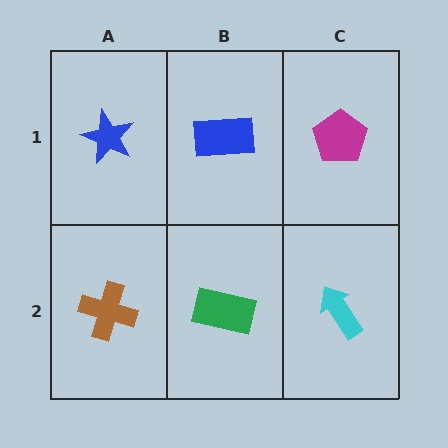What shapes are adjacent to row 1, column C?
A cyan arrow (row 2, column C), a blue rectangle (row 1, column B).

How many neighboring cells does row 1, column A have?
2.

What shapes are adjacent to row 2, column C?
A magenta pentagon (row 1, column C), a green rectangle (row 2, column B).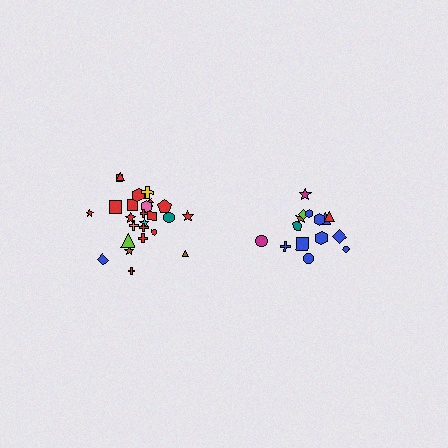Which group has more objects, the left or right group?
The left group.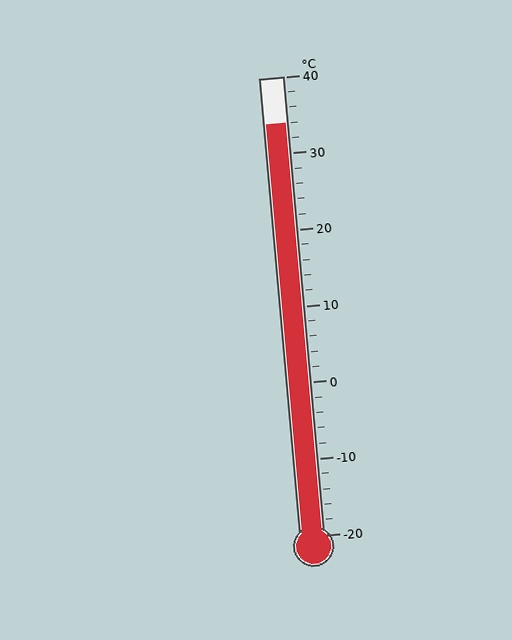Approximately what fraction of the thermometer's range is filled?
The thermometer is filled to approximately 90% of its range.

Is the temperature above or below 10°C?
The temperature is above 10°C.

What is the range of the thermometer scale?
The thermometer scale ranges from -20°C to 40°C.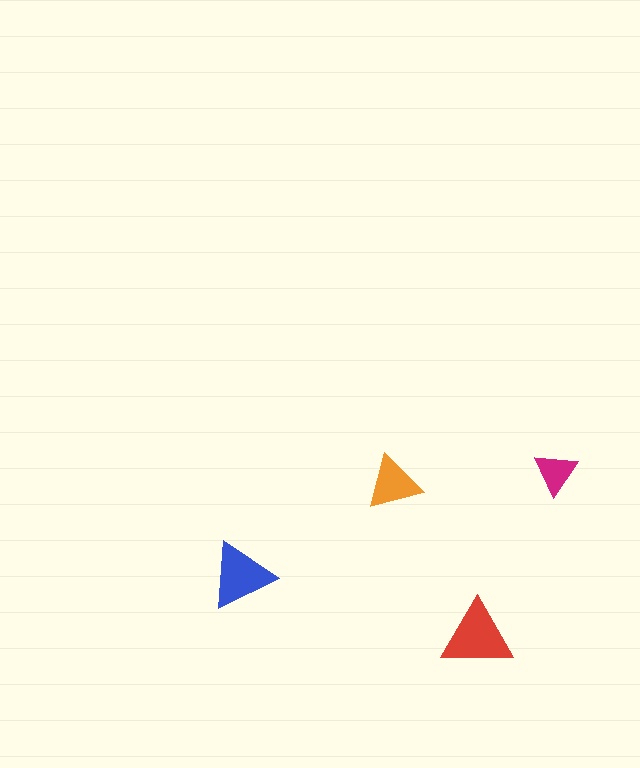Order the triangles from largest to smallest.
the red one, the blue one, the orange one, the magenta one.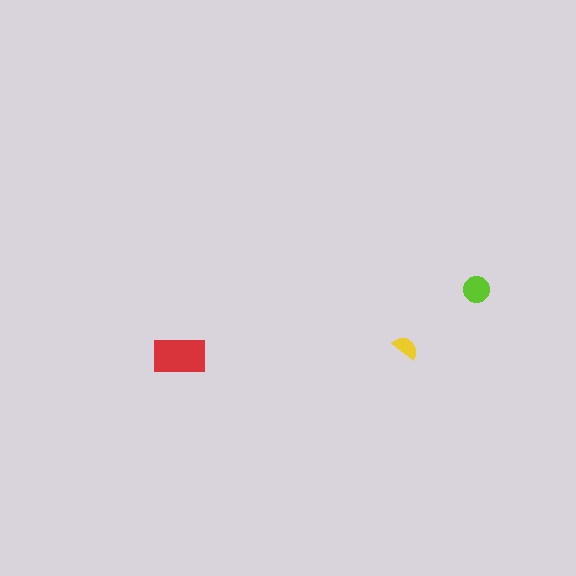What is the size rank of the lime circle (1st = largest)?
2nd.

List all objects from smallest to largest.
The yellow semicircle, the lime circle, the red rectangle.